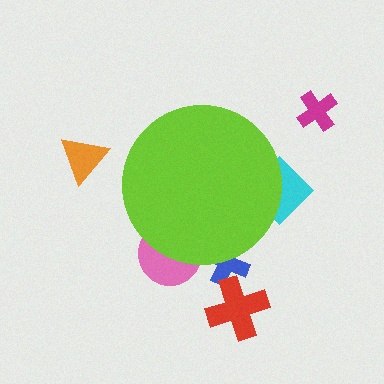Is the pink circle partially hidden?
Yes, the pink circle is partially hidden behind the lime circle.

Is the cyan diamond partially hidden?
Yes, the cyan diamond is partially hidden behind the lime circle.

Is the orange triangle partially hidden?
No, the orange triangle is fully visible.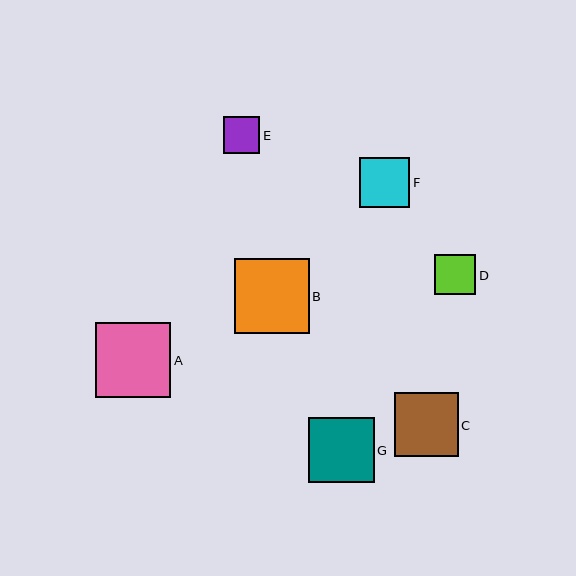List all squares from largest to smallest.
From largest to smallest: B, A, G, C, F, D, E.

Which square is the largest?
Square B is the largest with a size of approximately 75 pixels.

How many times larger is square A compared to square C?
Square A is approximately 1.2 times the size of square C.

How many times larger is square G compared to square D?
Square G is approximately 1.6 times the size of square D.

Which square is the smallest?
Square E is the smallest with a size of approximately 36 pixels.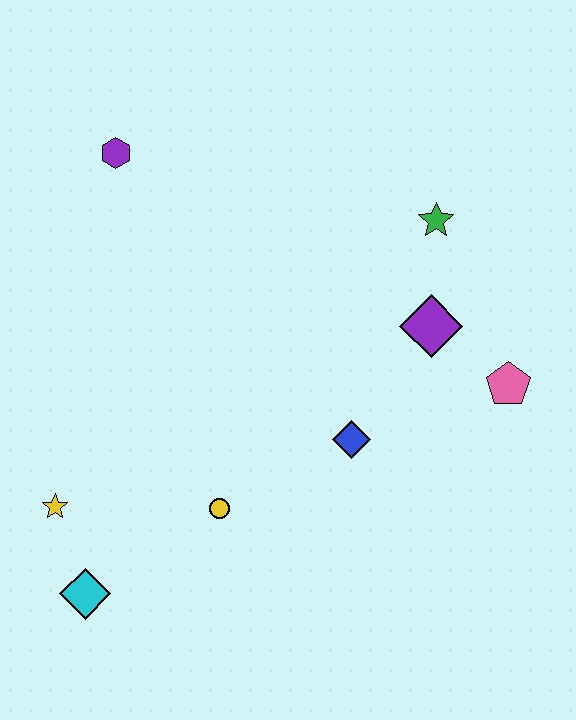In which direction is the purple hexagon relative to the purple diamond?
The purple hexagon is to the left of the purple diamond.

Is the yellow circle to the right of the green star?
No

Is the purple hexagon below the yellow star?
No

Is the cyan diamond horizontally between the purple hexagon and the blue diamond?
No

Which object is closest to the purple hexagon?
The green star is closest to the purple hexagon.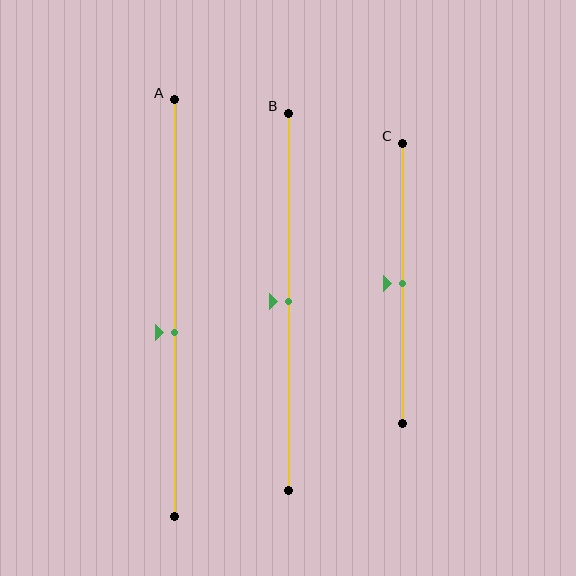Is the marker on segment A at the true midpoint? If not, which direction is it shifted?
No, the marker on segment A is shifted downward by about 6% of the segment length.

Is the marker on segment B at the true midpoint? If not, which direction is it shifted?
Yes, the marker on segment B is at the true midpoint.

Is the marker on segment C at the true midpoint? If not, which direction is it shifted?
Yes, the marker on segment C is at the true midpoint.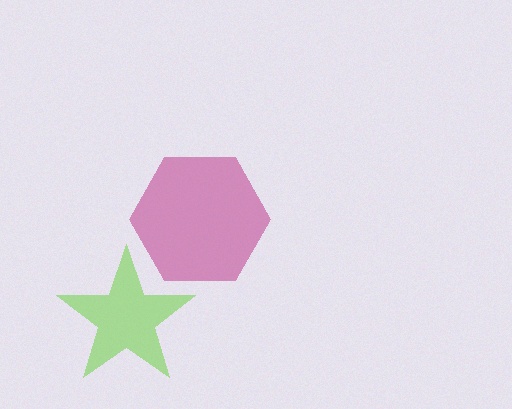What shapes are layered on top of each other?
The layered shapes are: a lime star, a magenta hexagon.